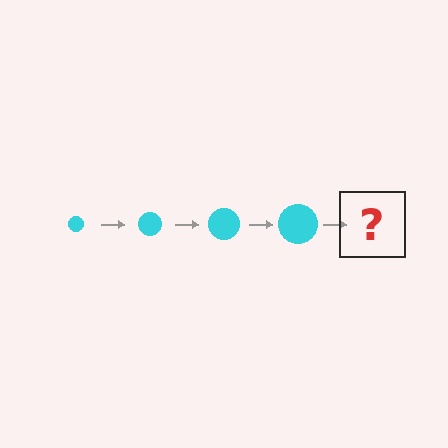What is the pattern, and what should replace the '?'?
The pattern is that the circle gets progressively larger each step. The '?' should be a cyan circle, larger than the previous one.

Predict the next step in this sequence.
The next step is a cyan circle, larger than the previous one.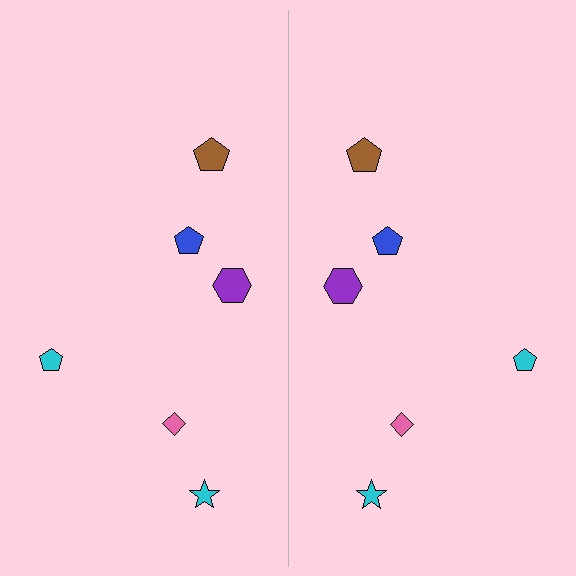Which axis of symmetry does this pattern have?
The pattern has a vertical axis of symmetry running through the center of the image.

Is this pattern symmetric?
Yes, this pattern has bilateral (reflection) symmetry.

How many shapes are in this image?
There are 12 shapes in this image.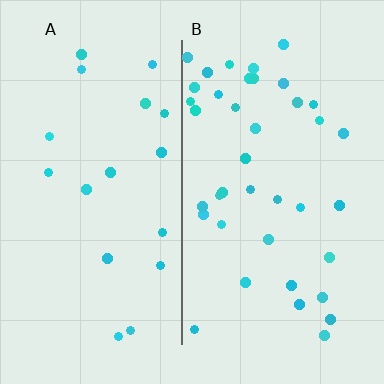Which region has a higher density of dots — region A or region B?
B (the right).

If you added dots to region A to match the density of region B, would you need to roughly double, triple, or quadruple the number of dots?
Approximately double.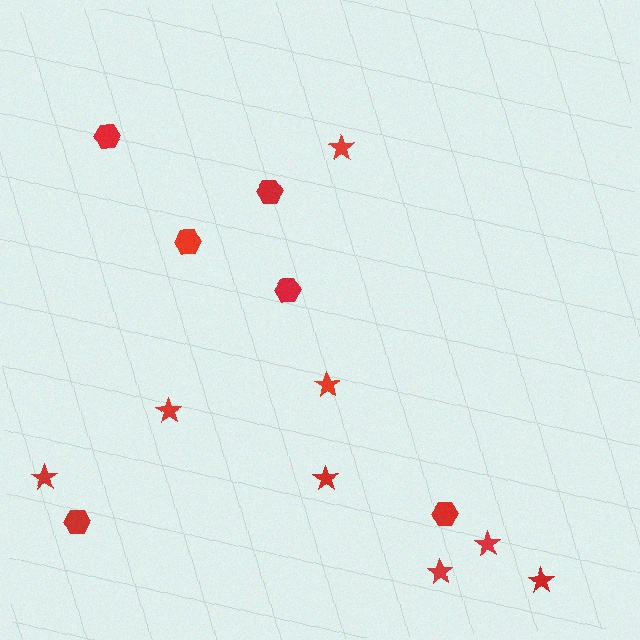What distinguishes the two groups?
There are 2 groups: one group of stars (8) and one group of hexagons (6).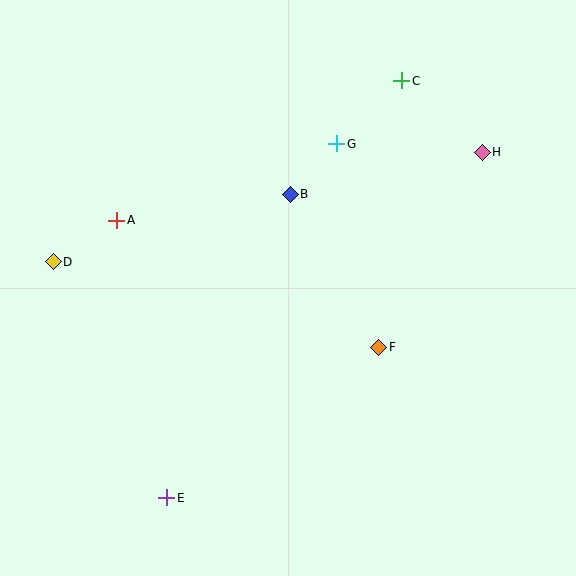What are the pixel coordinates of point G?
Point G is at (337, 144).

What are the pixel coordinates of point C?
Point C is at (402, 81).